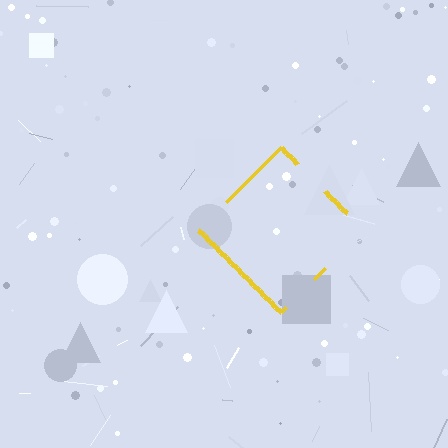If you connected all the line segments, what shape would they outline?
They would outline a diamond.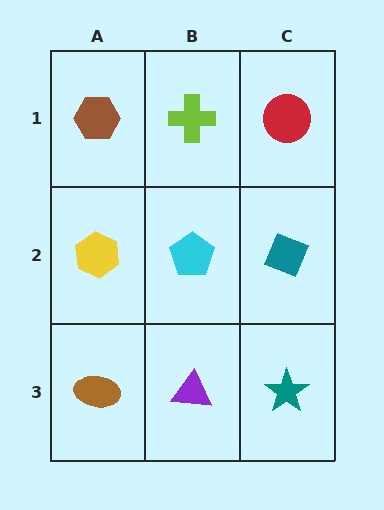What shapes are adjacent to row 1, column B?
A cyan pentagon (row 2, column B), a brown hexagon (row 1, column A), a red circle (row 1, column C).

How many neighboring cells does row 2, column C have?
3.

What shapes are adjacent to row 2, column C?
A red circle (row 1, column C), a teal star (row 3, column C), a cyan pentagon (row 2, column B).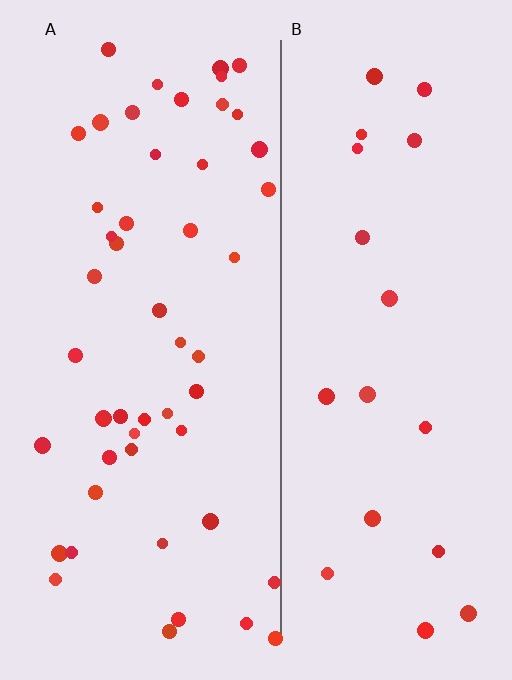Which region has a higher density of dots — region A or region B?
A (the left).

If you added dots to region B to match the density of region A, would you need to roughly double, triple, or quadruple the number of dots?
Approximately double.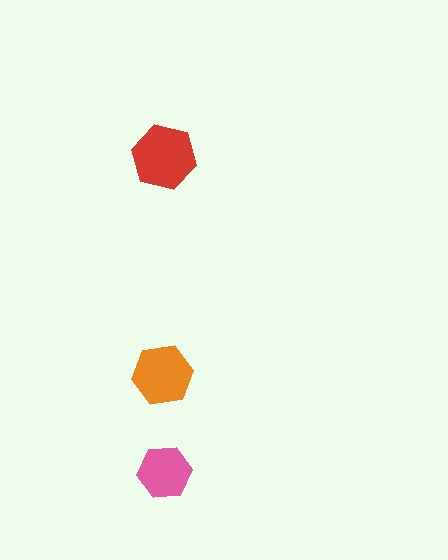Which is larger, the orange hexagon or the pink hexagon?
The orange one.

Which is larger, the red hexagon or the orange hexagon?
The red one.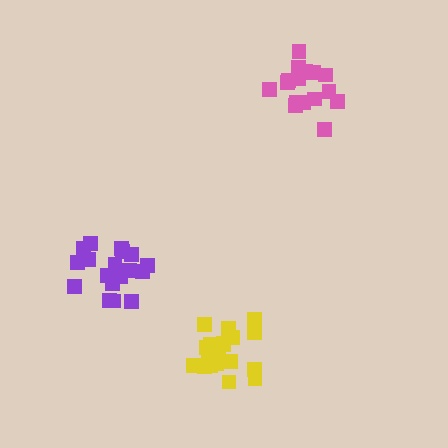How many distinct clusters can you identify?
There are 3 distinct clusters.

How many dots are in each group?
Group 1: 16 dots, Group 2: 18 dots, Group 3: 20 dots (54 total).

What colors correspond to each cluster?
The clusters are colored: pink, purple, yellow.